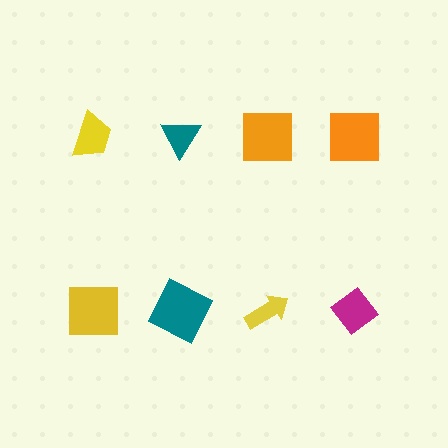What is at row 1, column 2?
A teal triangle.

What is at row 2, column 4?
A magenta diamond.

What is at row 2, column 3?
A yellow arrow.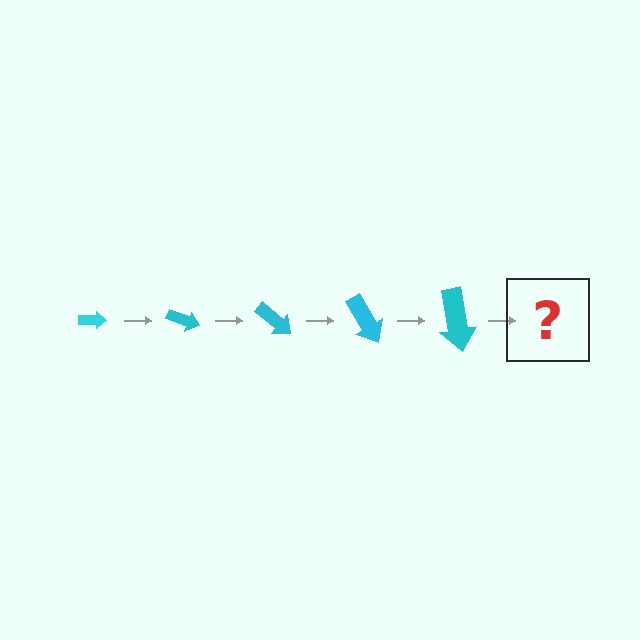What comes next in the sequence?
The next element should be an arrow, larger than the previous one and rotated 100 degrees from the start.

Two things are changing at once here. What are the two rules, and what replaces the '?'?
The two rules are that the arrow grows larger each step and it rotates 20 degrees each step. The '?' should be an arrow, larger than the previous one and rotated 100 degrees from the start.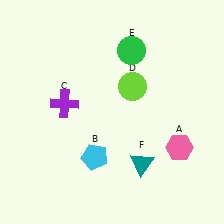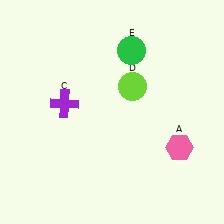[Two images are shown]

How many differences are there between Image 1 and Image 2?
There are 2 differences between the two images.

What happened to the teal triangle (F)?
The teal triangle (F) was removed in Image 2. It was in the bottom-right area of Image 1.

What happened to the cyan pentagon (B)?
The cyan pentagon (B) was removed in Image 2. It was in the bottom-left area of Image 1.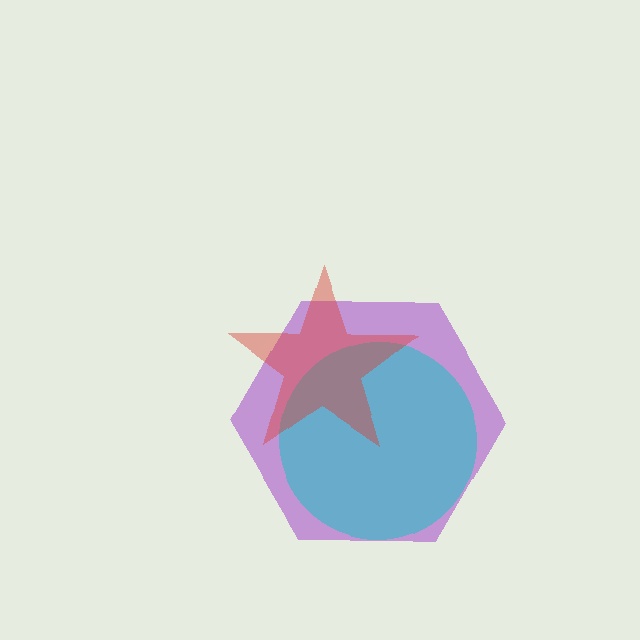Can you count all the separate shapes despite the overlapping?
Yes, there are 3 separate shapes.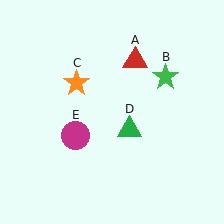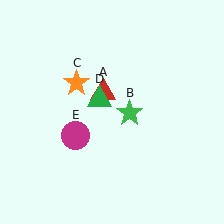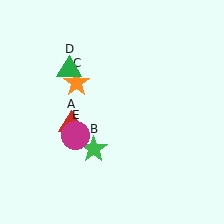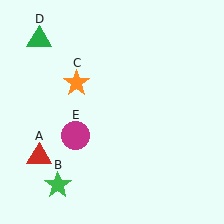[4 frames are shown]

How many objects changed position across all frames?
3 objects changed position: red triangle (object A), green star (object B), green triangle (object D).